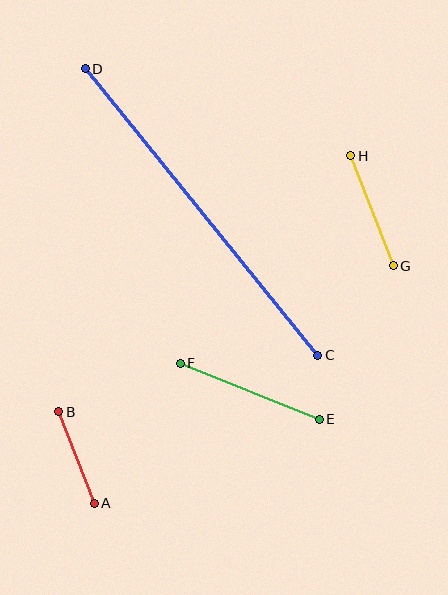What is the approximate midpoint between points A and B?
The midpoint is at approximately (77, 457) pixels.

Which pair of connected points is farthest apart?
Points C and D are farthest apart.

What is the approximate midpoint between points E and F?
The midpoint is at approximately (250, 391) pixels.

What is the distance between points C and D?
The distance is approximately 369 pixels.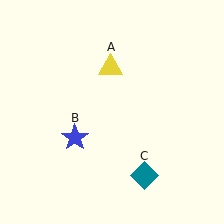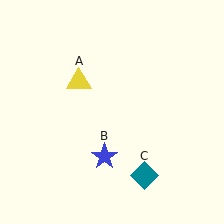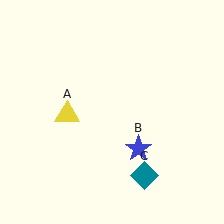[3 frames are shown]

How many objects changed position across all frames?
2 objects changed position: yellow triangle (object A), blue star (object B).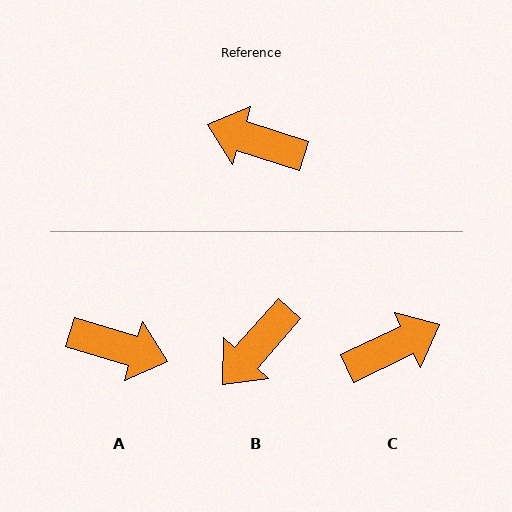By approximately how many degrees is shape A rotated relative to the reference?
Approximately 179 degrees clockwise.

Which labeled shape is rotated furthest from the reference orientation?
A, about 179 degrees away.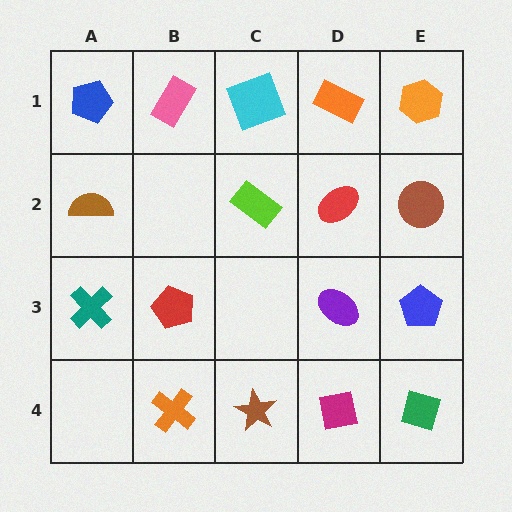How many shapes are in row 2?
4 shapes.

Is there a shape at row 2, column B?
No, that cell is empty.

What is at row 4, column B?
An orange cross.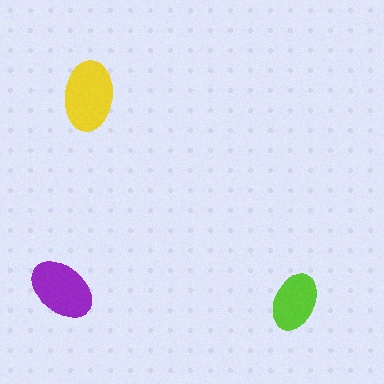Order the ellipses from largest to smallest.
the yellow one, the purple one, the lime one.